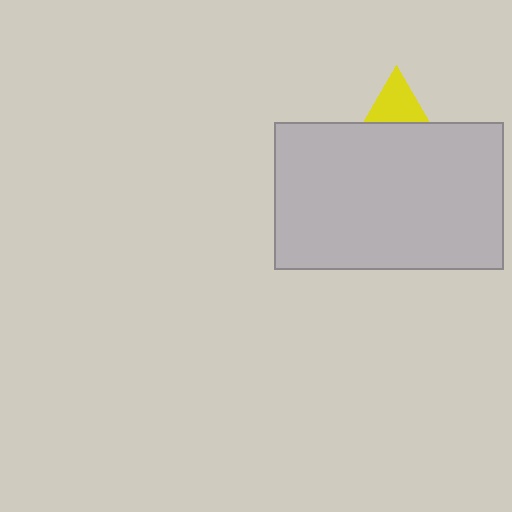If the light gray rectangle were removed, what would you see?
You would see the complete yellow triangle.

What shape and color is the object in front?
The object in front is a light gray rectangle.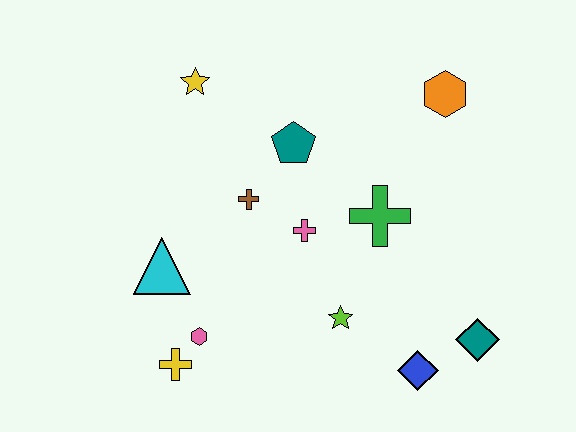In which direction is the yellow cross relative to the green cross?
The yellow cross is to the left of the green cross.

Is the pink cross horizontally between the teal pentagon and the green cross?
Yes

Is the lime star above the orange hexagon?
No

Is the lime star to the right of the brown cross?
Yes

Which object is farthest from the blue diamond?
The yellow star is farthest from the blue diamond.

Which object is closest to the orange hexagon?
The green cross is closest to the orange hexagon.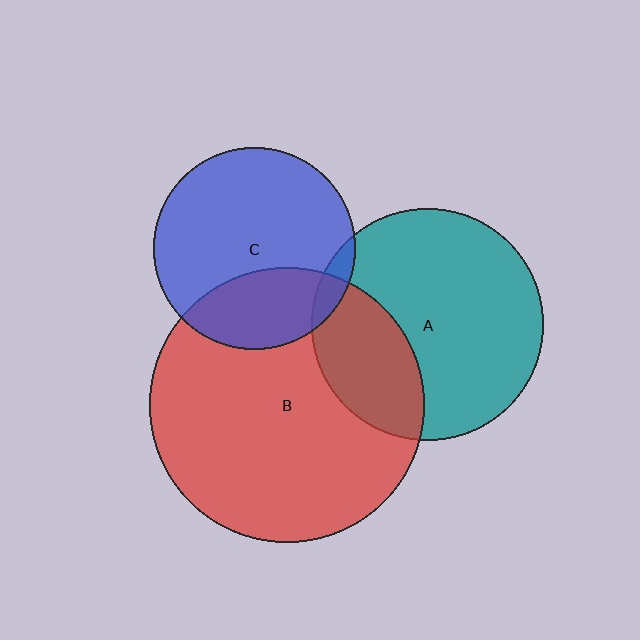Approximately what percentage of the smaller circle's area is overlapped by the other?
Approximately 30%.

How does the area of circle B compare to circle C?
Approximately 1.9 times.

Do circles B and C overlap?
Yes.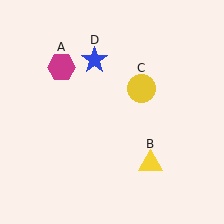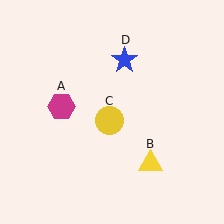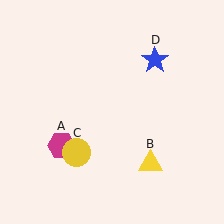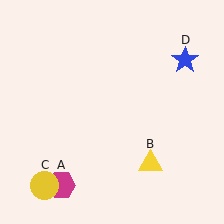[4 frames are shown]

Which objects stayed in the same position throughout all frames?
Yellow triangle (object B) remained stationary.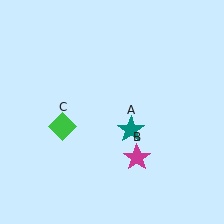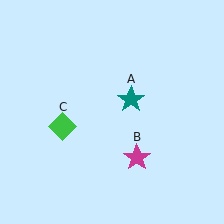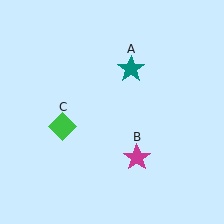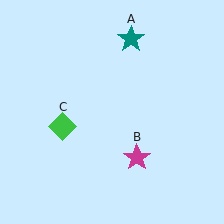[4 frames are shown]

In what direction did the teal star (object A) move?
The teal star (object A) moved up.